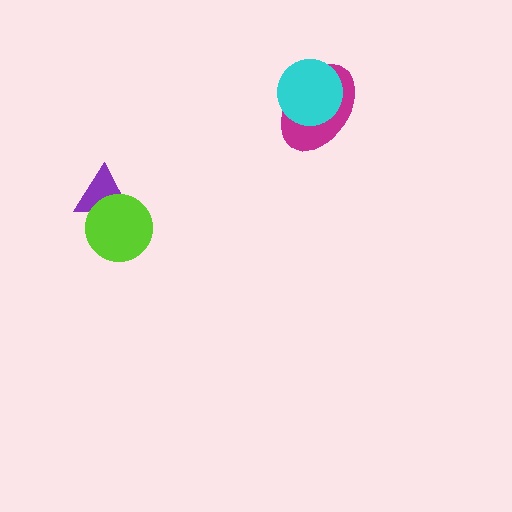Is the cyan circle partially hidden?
No, no other shape covers it.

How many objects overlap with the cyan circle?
1 object overlaps with the cyan circle.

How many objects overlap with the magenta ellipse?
1 object overlaps with the magenta ellipse.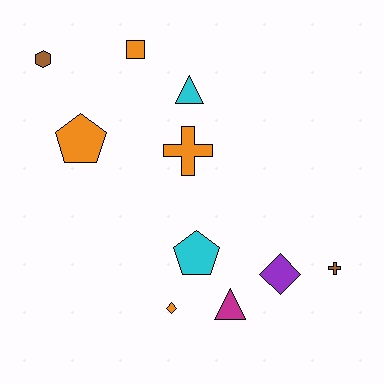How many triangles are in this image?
There are 2 triangles.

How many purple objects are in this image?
There is 1 purple object.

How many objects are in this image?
There are 10 objects.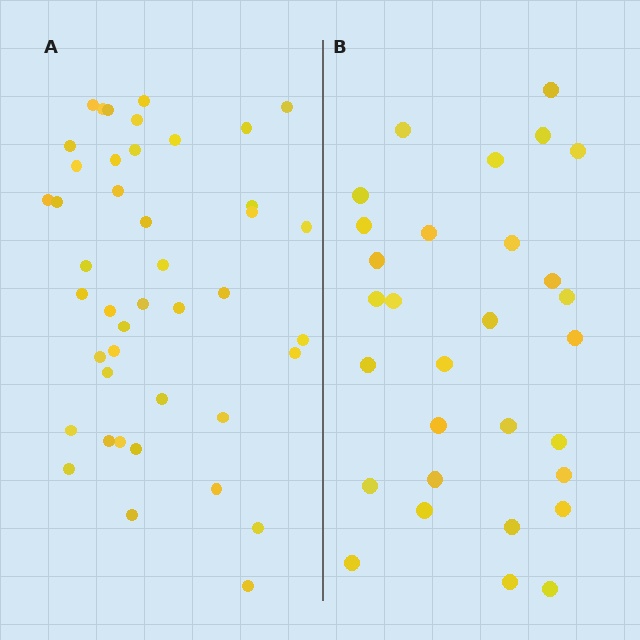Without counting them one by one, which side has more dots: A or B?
Region A (the left region) has more dots.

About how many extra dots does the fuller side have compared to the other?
Region A has approximately 15 more dots than region B.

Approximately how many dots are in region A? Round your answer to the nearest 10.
About 40 dots. (The exact count is 43, which rounds to 40.)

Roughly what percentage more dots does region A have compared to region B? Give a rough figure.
About 45% more.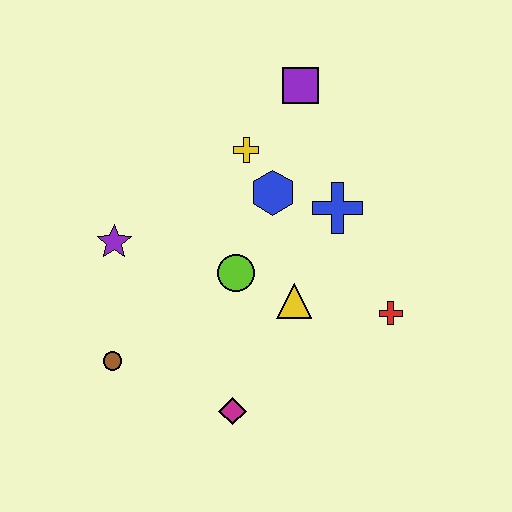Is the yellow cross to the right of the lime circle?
Yes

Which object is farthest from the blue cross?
The brown circle is farthest from the blue cross.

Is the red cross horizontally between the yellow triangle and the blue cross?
No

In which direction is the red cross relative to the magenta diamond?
The red cross is to the right of the magenta diamond.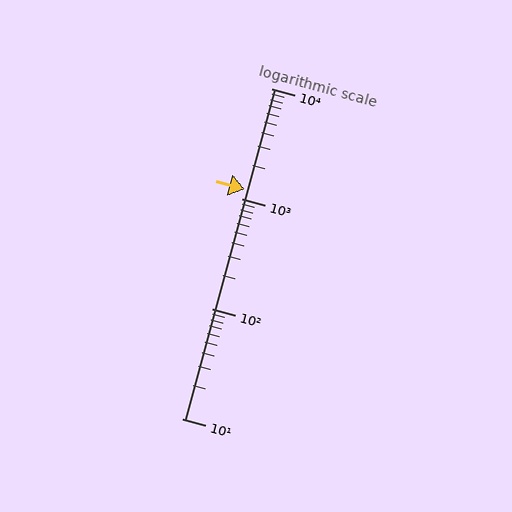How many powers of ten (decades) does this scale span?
The scale spans 3 decades, from 10 to 10000.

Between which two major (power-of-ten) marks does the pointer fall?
The pointer is between 1000 and 10000.